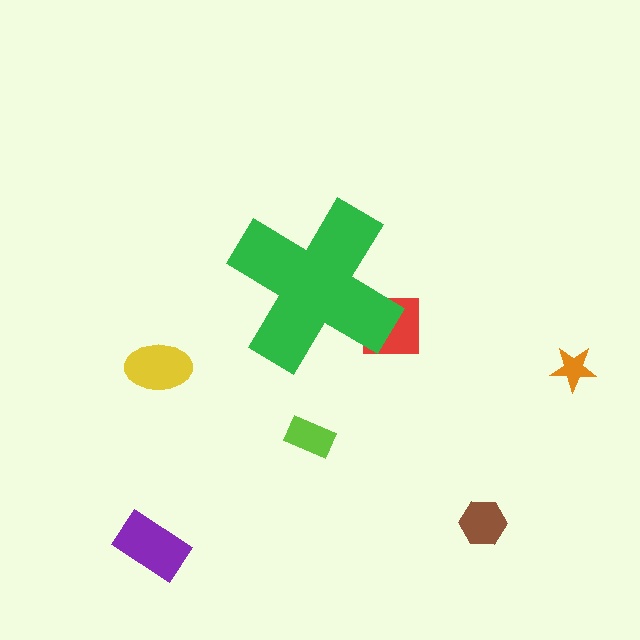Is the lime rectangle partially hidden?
No, the lime rectangle is fully visible.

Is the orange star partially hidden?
No, the orange star is fully visible.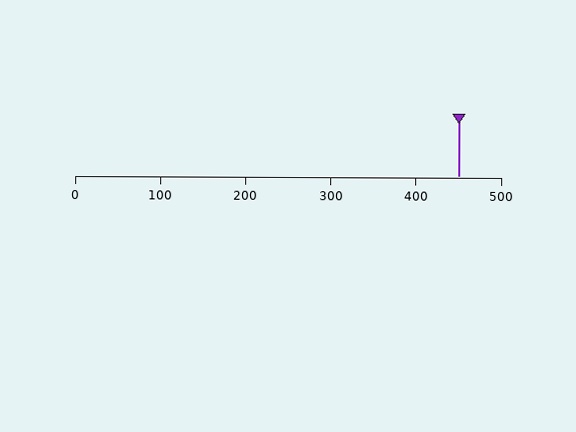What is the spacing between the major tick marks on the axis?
The major ticks are spaced 100 apart.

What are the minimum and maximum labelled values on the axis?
The axis runs from 0 to 500.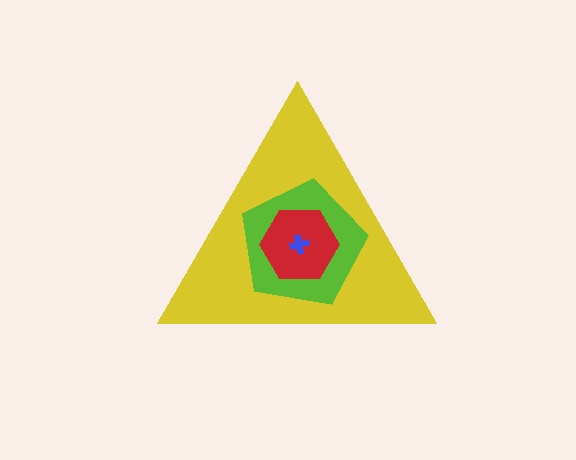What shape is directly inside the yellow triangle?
The lime pentagon.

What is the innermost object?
The blue cross.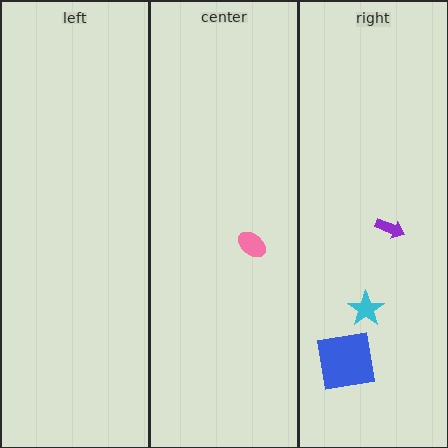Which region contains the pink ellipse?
The center region.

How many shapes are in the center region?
1.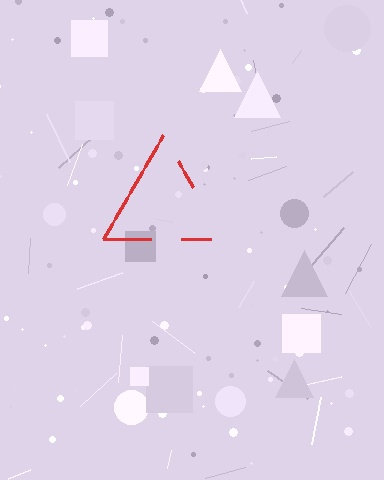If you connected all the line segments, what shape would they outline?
They would outline a triangle.